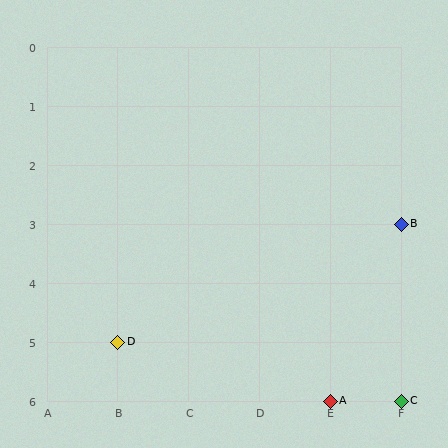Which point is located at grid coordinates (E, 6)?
Point A is at (E, 6).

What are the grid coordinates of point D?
Point D is at grid coordinates (B, 5).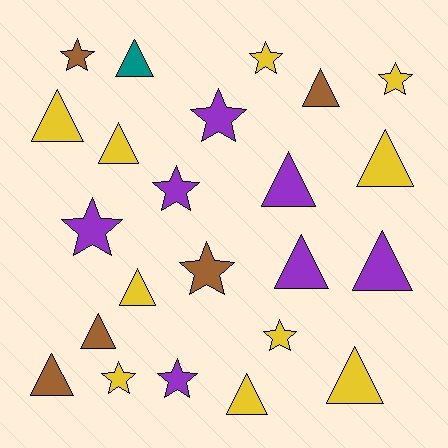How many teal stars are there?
There are no teal stars.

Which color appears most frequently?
Yellow, with 10 objects.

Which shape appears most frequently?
Triangle, with 13 objects.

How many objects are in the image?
There are 23 objects.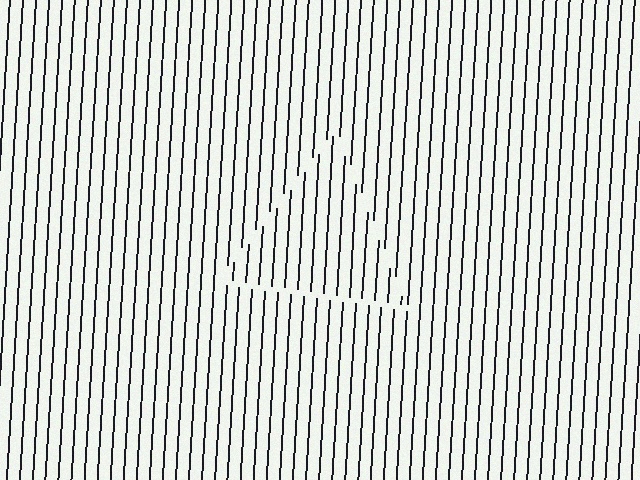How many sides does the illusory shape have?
3 sides — the line-ends trace a triangle.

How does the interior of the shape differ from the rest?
The interior of the shape contains the same grating, shifted by half a period — the contour is defined by the phase discontinuity where line-ends from the inner and outer gratings abut.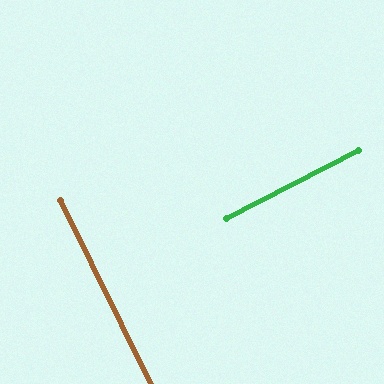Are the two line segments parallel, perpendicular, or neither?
Perpendicular — they meet at approximately 89°.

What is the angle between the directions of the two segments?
Approximately 89 degrees.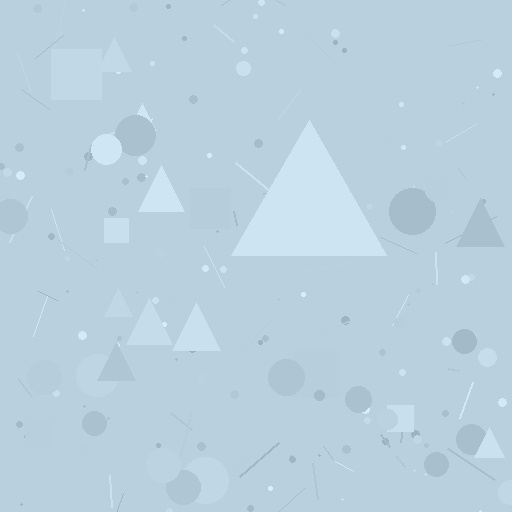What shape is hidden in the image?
A triangle is hidden in the image.